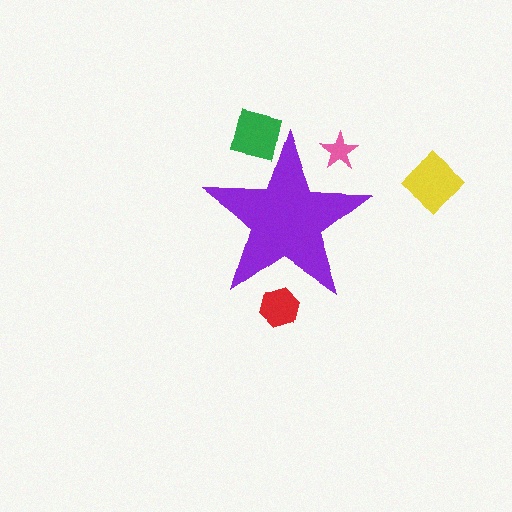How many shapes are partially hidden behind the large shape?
3 shapes are partially hidden.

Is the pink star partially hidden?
Yes, the pink star is partially hidden behind the purple star.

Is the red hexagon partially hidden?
Yes, the red hexagon is partially hidden behind the purple star.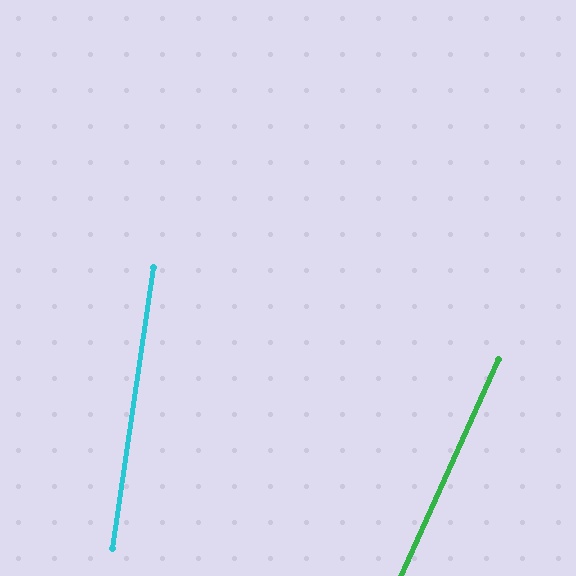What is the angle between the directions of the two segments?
Approximately 16 degrees.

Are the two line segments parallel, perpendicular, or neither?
Neither parallel nor perpendicular — they differ by about 16°.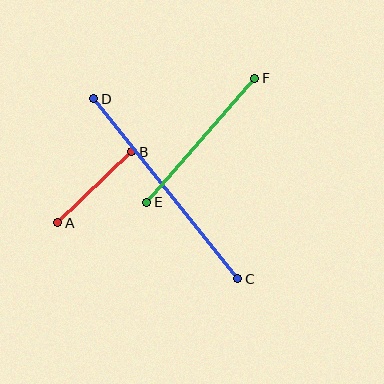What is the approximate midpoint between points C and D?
The midpoint is at approximately (166, 189) pixels.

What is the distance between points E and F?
The distance is approximately 164 pixels.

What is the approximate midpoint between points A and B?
The midpoint is at approximately (95, 187) pixels.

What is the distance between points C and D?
The distance is approximately 230 pixels.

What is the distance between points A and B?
The distance is approximately 102 pixels.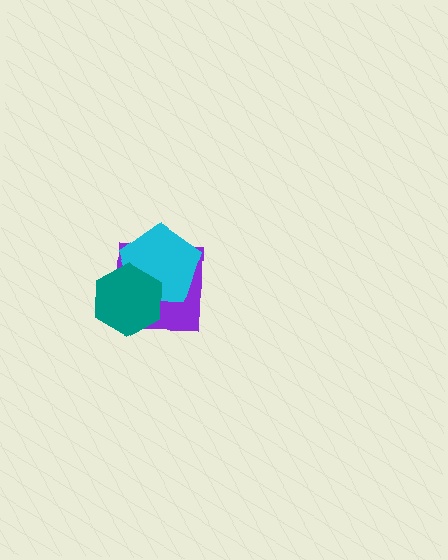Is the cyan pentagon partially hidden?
Yes, it is partially covered by another shape.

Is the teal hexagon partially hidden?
No, no other shape covers it.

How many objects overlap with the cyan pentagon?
2 objects overlap with the cyan pentagon.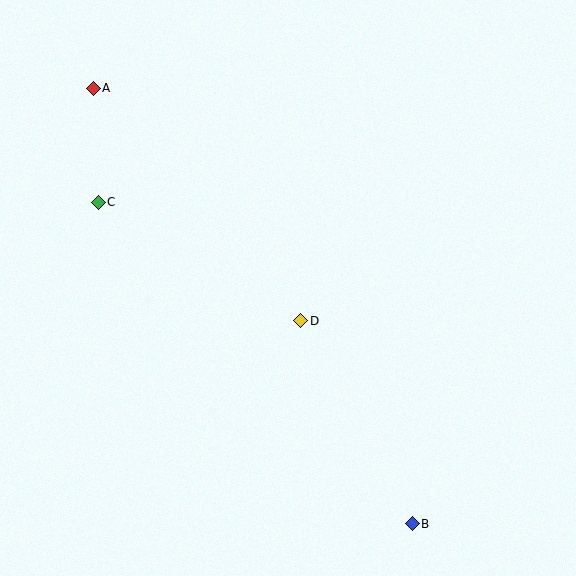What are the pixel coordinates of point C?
Point C is at (98, 202).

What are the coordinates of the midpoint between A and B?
The midpoint between A and B is at (253, 306).